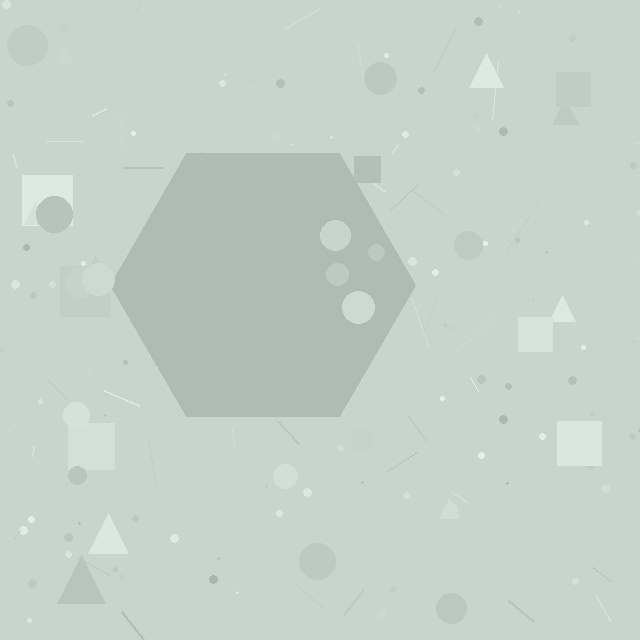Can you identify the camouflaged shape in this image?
The camouflaged shape is a hexagon.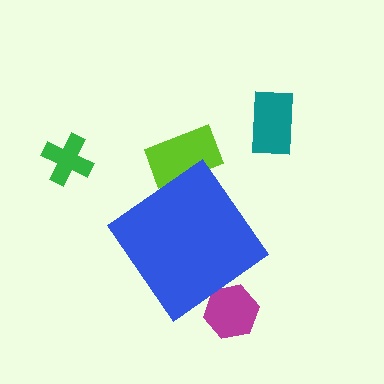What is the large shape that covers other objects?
A blue diamond.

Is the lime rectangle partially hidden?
Yes, the lime rectangle is partially hidden behind the blue diamond.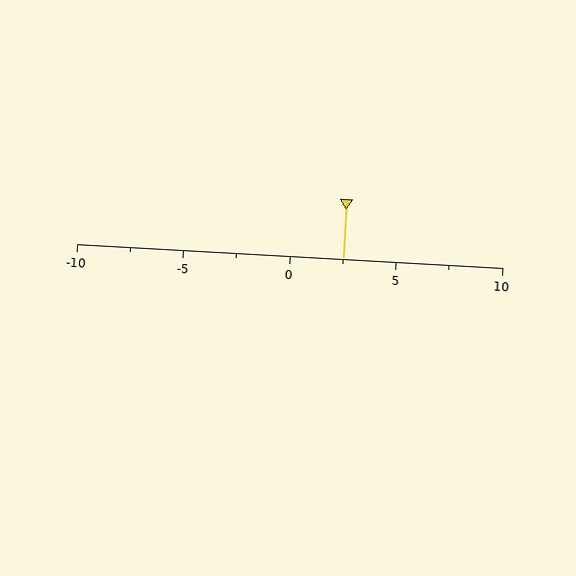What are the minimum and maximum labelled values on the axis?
The axis runs from -10 to 10.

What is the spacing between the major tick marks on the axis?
The major ticks are spaced 5 apart.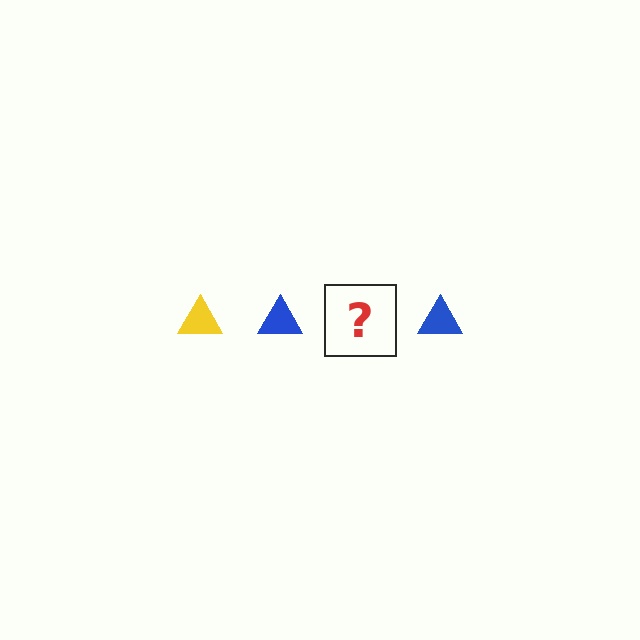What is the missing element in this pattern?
The missing element is a yellow triangle.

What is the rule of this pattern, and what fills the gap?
The rule is that the pattern cycles through yellow, blue triangles. The gap should be filled with a yellow triangle.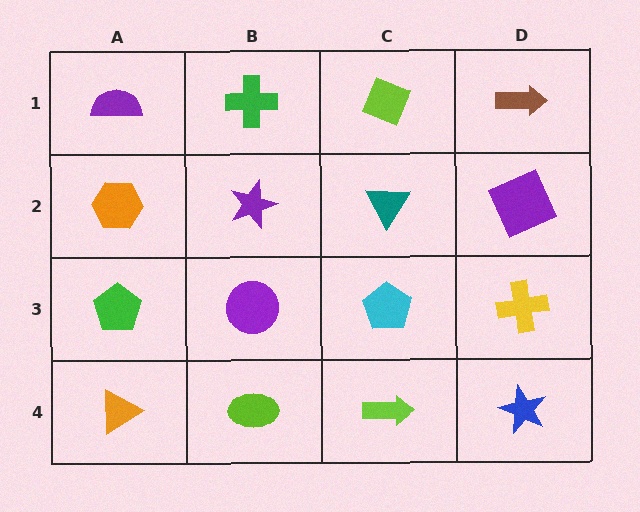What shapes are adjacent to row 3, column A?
An orange hexagon (row 2, column A), an orange triangle (row 4, column A), a purple circle (row 3, column B).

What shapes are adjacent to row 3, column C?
A teal triangle (row 2, column C), a lime arrow (row 4, column C), a purple circle (row 3, column B), a yellow cross (row 3, column D).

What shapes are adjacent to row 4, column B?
A purple circle (row 3, column B), an orange triangle (row 4, column A), a lime arrow (row 4, column C).